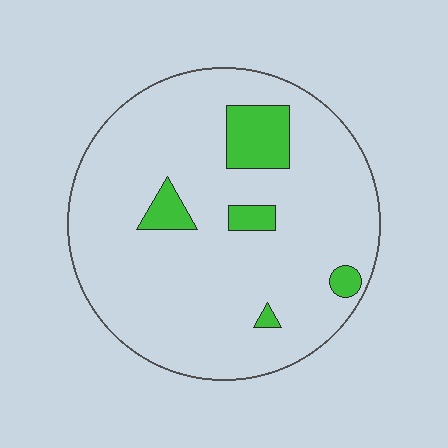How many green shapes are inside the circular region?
5.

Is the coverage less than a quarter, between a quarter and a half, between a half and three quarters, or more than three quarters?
Less than a quarter.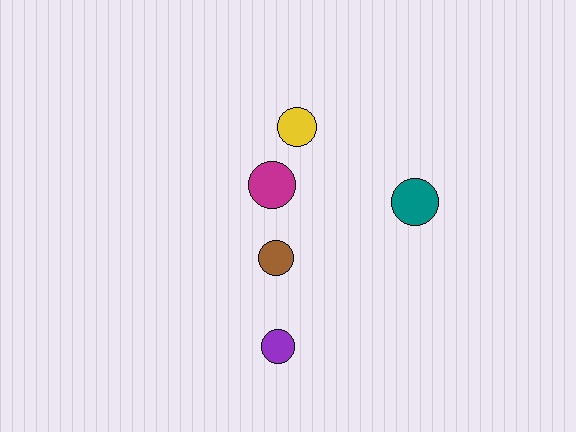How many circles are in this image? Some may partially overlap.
There are 5 circles.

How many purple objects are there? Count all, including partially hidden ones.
There is 1 purple object.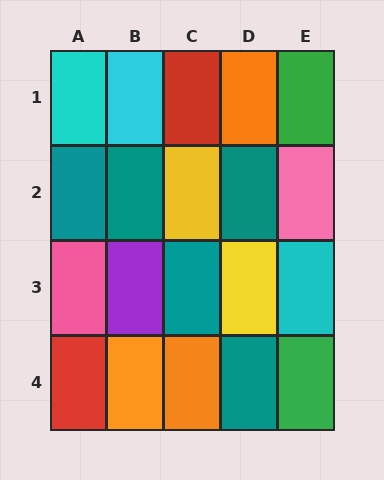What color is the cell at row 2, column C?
Yellow.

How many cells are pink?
2 cells are pink.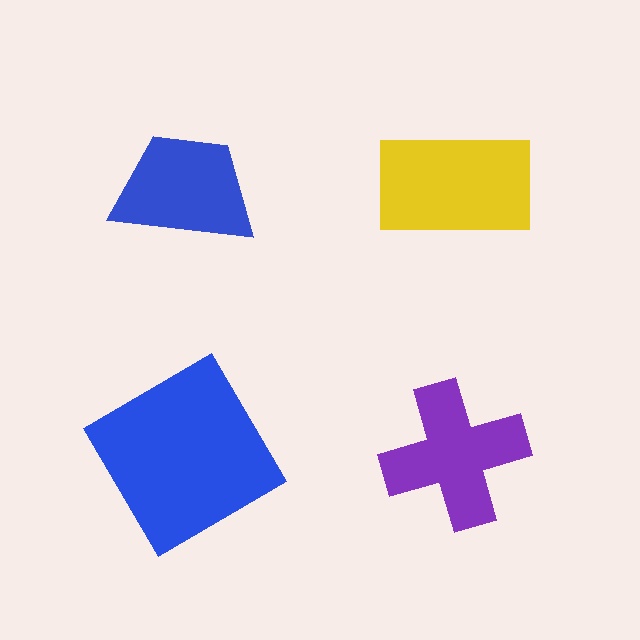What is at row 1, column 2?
A yellow rectangle.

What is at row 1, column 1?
A blue trapezoid.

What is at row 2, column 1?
A blue diamond.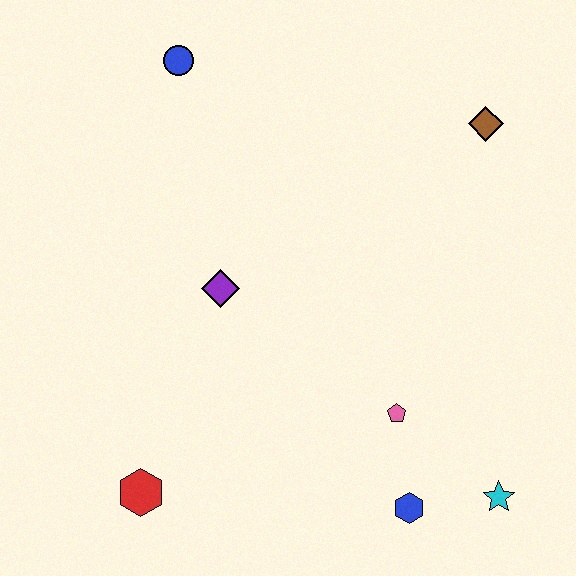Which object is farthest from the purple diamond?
The cyan star is farthest from the purple diamond.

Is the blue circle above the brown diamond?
Yes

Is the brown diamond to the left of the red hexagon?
No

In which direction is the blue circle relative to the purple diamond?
The blue circle is above the purple diamond.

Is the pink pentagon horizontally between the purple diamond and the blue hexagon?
Yes